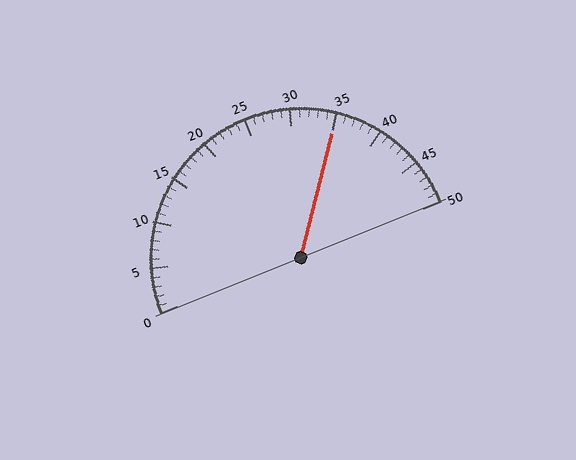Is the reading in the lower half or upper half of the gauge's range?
The reading is in the upper half of the range (0 to 50).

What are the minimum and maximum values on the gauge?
The gauge ranges from 0 to 50.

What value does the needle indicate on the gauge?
The needle indicates approximately 35.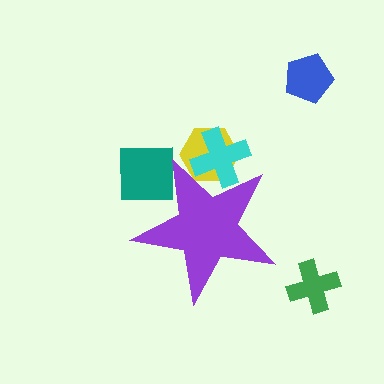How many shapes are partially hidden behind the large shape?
3 shapes are partially hidden.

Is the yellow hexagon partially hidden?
Yes, the yellow hexagon is partially hidden behind the purple star.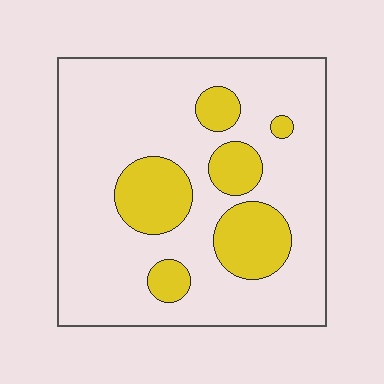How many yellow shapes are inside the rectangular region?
6.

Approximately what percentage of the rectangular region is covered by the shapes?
Approximately 20%.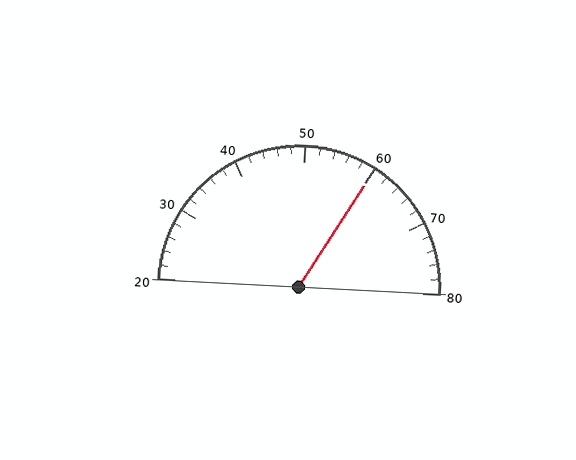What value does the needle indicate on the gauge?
The needle indicates approximately 60.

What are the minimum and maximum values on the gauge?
The gauge ranges from 20 to 80.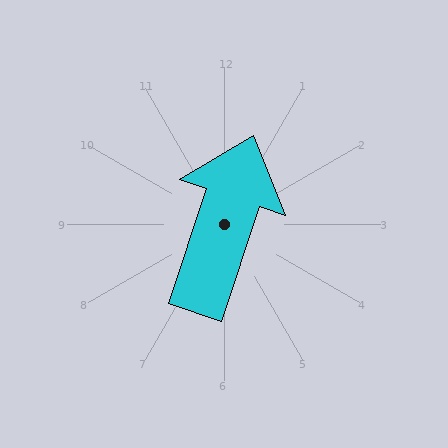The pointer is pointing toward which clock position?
Roughly 1 o'clock.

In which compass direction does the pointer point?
North.